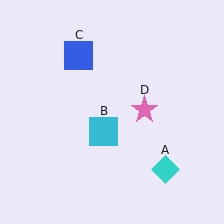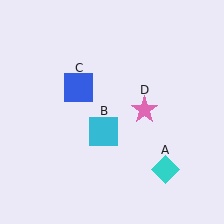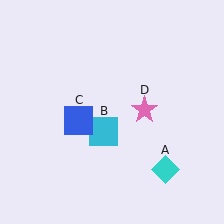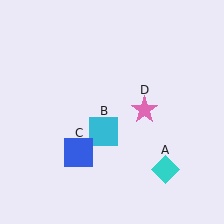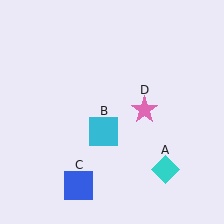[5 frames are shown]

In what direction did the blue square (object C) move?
The blue square (object C) moved down.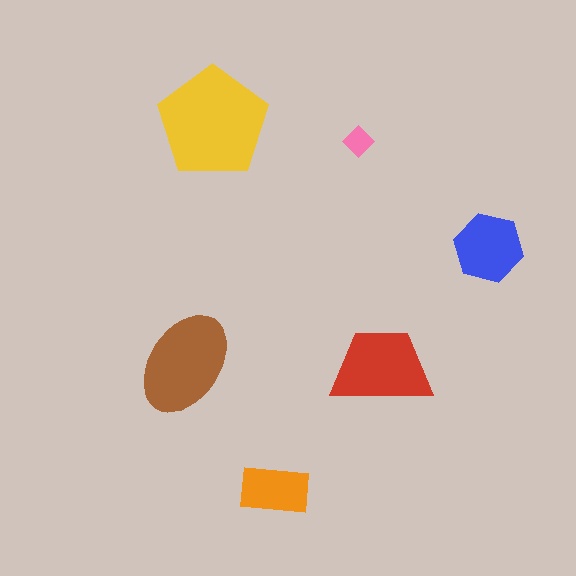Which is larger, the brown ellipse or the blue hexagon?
The brown ellipse.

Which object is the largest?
The yellow pentagon.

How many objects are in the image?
There are 6 objects in the image.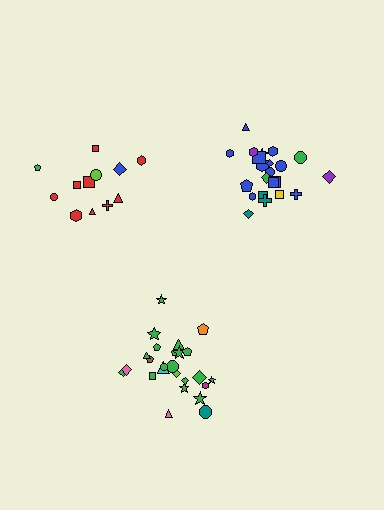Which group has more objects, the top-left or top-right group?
The top-right group.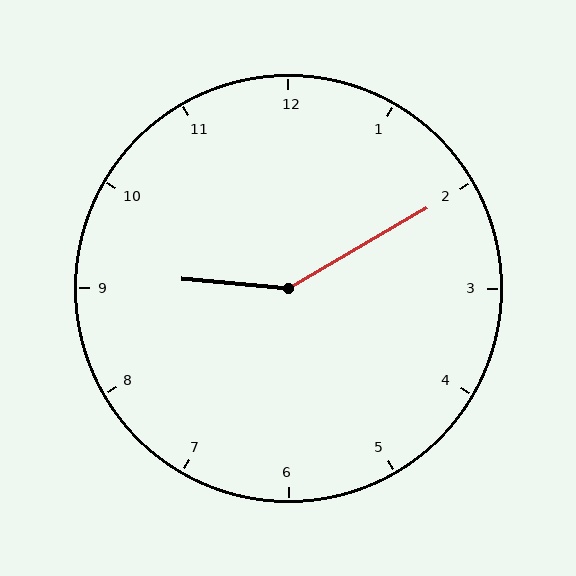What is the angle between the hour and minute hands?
Approximately 145 degrees.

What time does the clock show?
9:10.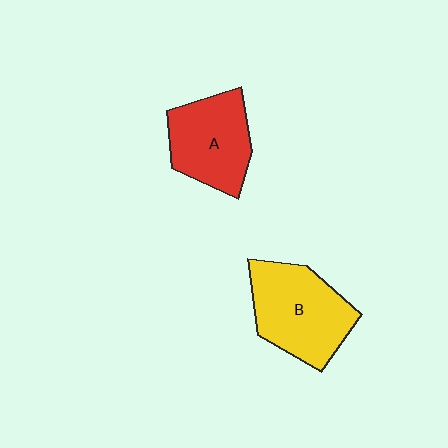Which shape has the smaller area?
Shape A (red).